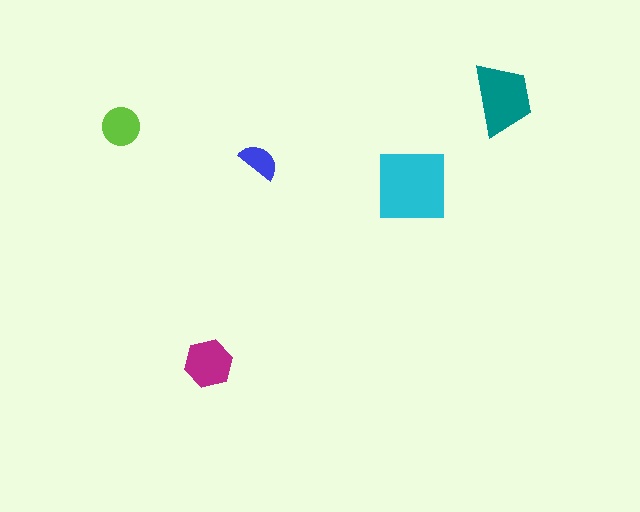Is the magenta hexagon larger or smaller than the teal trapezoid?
Smaller.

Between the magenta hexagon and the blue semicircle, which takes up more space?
The magenta hexagon.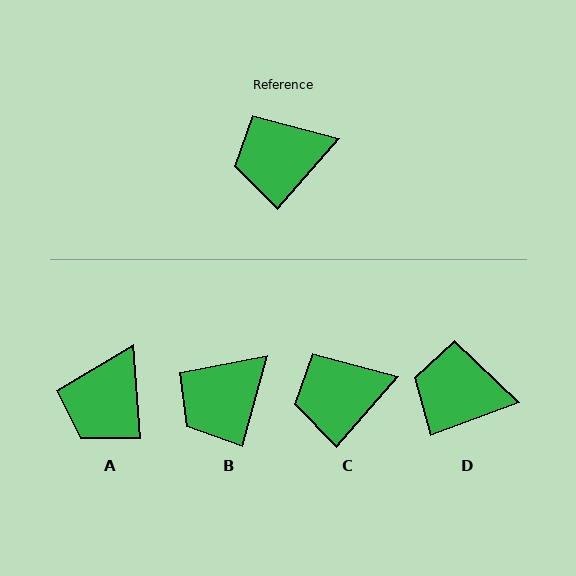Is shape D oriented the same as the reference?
No, it is off by about 29 degrees.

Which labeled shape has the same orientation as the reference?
C.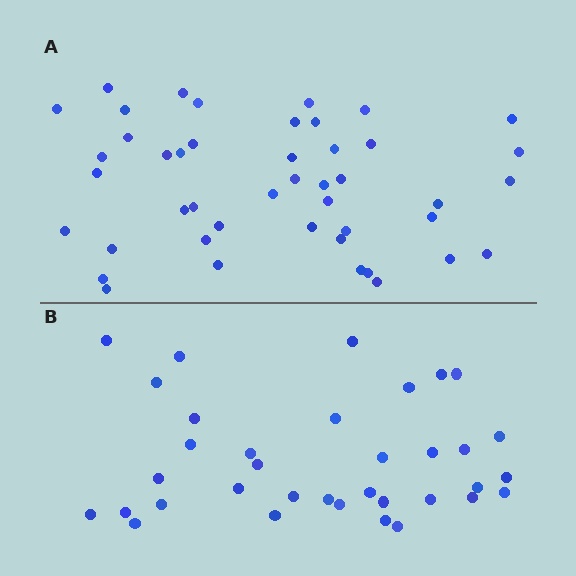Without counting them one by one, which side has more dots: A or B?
Region A (the top region) has more dots.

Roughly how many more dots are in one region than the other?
Region A has roughly 10 or so more dots than region B.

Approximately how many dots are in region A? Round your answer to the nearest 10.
About 40 dots. (The exact count is 45, which rounds to 40.)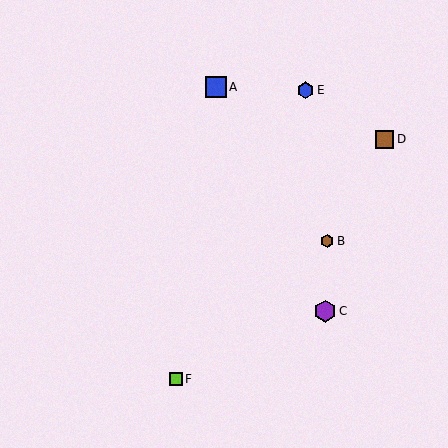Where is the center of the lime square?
The center of the lime square is at (176, 379).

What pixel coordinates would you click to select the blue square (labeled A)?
Click at (216, 87) to select the blue square A.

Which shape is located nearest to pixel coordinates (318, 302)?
The purple hexagon (labeled C) at (325, 311) is nearest to that location.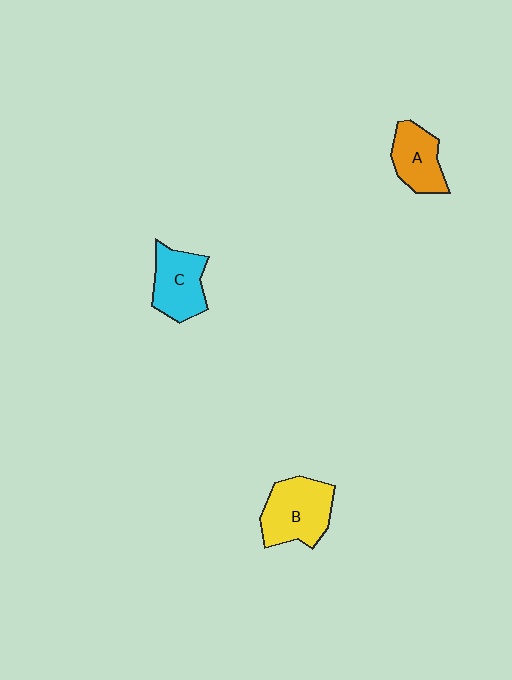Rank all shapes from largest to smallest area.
From largest to smallest: B (yellow), C (cyan), A (orange).